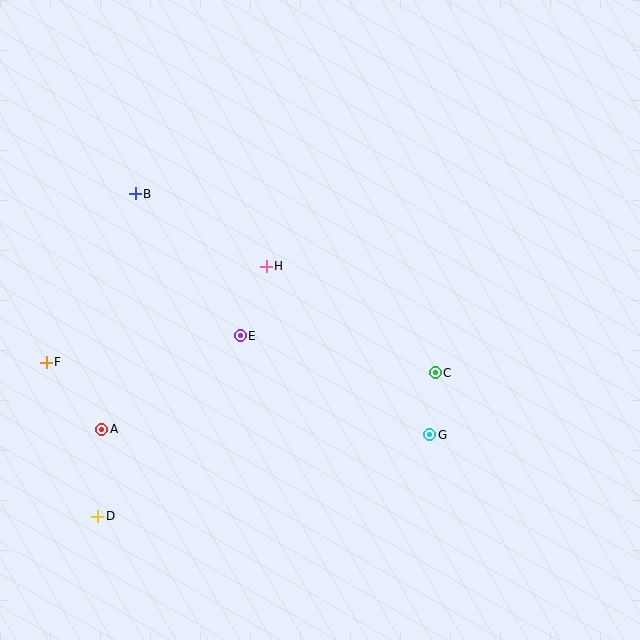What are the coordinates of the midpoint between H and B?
The midpoint between H and B is at (201, 230).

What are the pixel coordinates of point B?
Point B is at (135, 194).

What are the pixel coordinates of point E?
Point E is at (240, 336).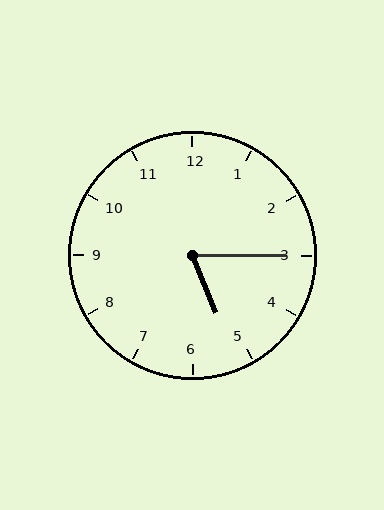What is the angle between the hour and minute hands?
Approximately 68 degrees.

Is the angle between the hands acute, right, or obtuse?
It is acute.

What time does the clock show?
5:15.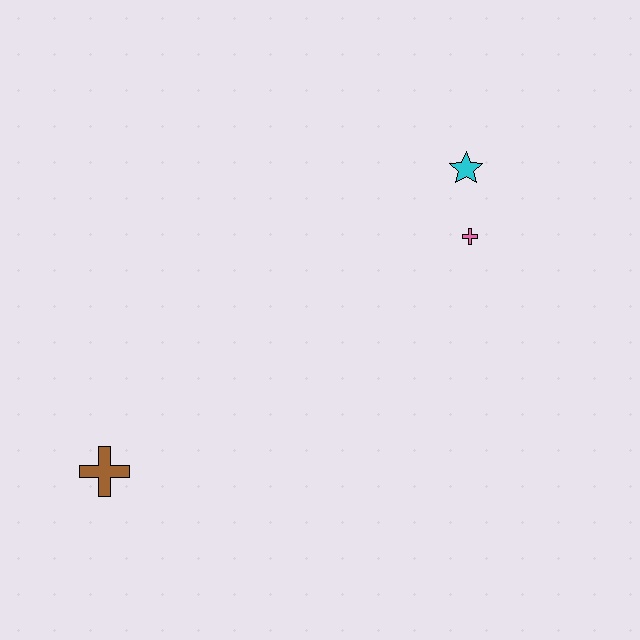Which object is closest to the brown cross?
The pink cross is closest to the brown cross.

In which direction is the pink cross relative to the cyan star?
The pink cross is below the cyan star.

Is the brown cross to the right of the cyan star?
No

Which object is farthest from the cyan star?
The brown cross is farthest from the cyan star.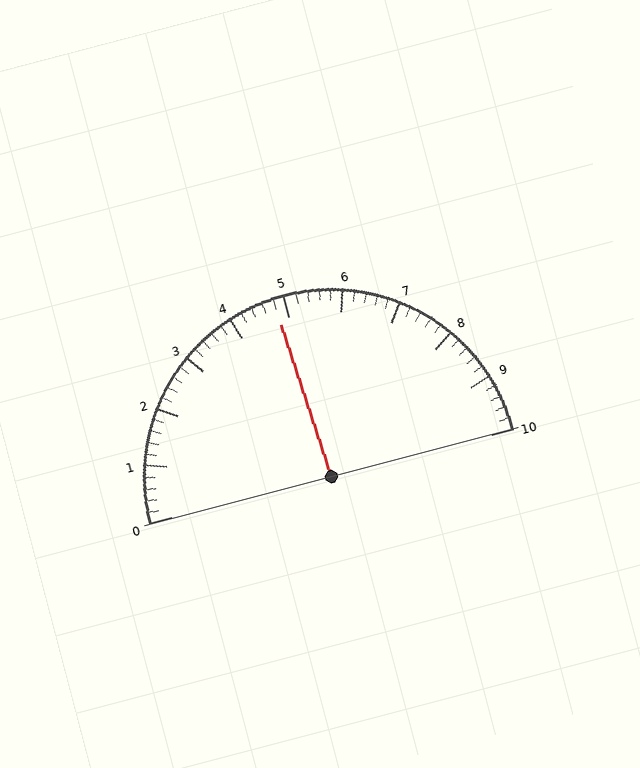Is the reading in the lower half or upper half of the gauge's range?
The reading is in the lower half of the range (0 to 10).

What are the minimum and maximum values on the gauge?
The gauge ranges from 0 to 10.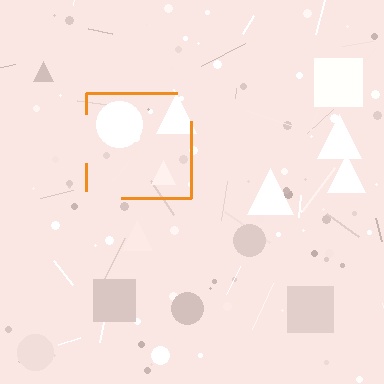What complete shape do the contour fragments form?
The contour fragments form a square.